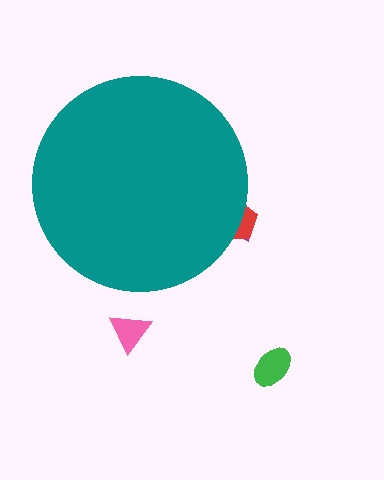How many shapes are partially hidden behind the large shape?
2 shapes are partially hidden.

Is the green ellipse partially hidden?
No, the green ellipse is fully visible.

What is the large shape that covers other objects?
A teal circle.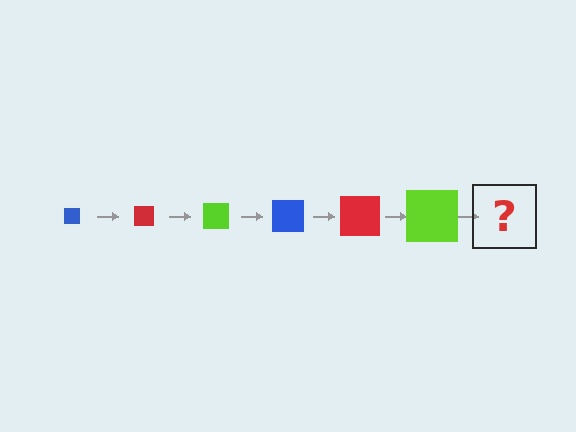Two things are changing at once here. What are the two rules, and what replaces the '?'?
The two rules are that the square grows larger each step and the color cycles through blue, red, and lime. The '?' should be a blue square, larger than the previous one.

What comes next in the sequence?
The next element should be a blue square, larger than the previous one.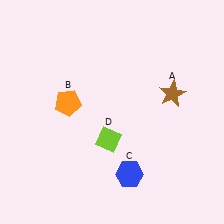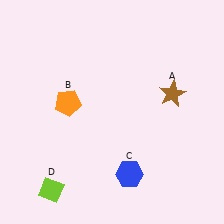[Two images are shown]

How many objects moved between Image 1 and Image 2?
1 object moved between the two images.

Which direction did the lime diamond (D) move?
The lime diamond (D) moved left.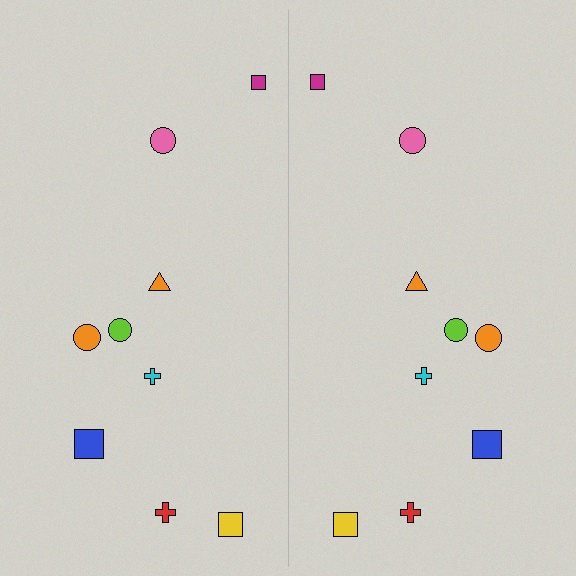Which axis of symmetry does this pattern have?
The pattern has a vertical axis of symmetry running through the center of the image.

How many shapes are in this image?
There are 18 shapes in this image.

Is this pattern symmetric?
Yes, this pattern has bilateral (reflection) symmetry.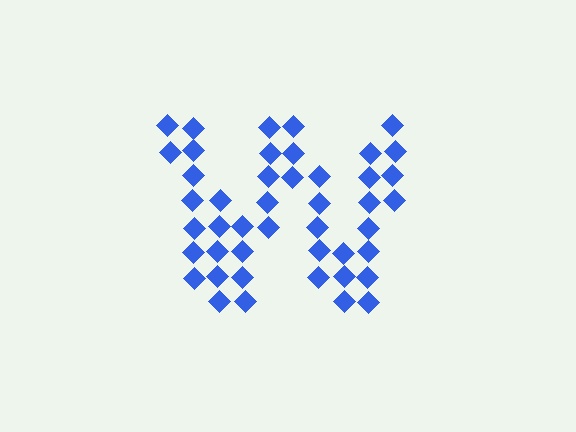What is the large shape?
The large shape is the letter W.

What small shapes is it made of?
It is made of small diamonds.